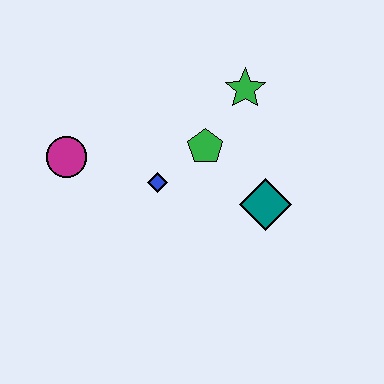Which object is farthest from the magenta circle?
The teal diamond is farthest from the magenta circle.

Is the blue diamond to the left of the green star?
Yes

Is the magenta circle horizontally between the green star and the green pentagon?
No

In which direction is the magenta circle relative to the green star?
The magenta circle is to the left of the green star.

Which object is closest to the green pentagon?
The blue diamond is closest to the green pentagon.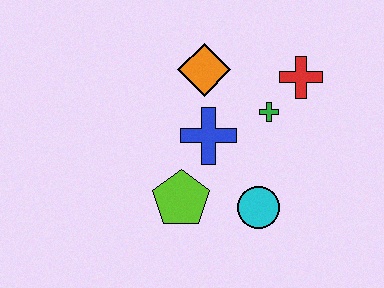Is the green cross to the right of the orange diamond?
Yes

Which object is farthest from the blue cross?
The red cross is farthest from the blue cross.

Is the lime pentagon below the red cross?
Yes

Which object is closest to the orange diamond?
The blue cross is closest to the orange diamond.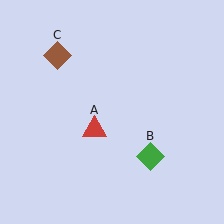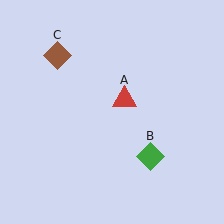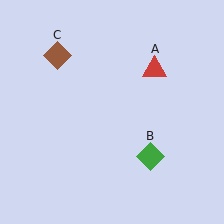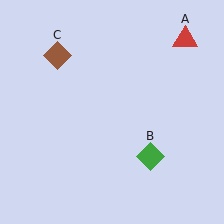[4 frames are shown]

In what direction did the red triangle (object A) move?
The red triangle (object A) moved up and to the right.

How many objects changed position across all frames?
1 object changed position: red triangle (object A).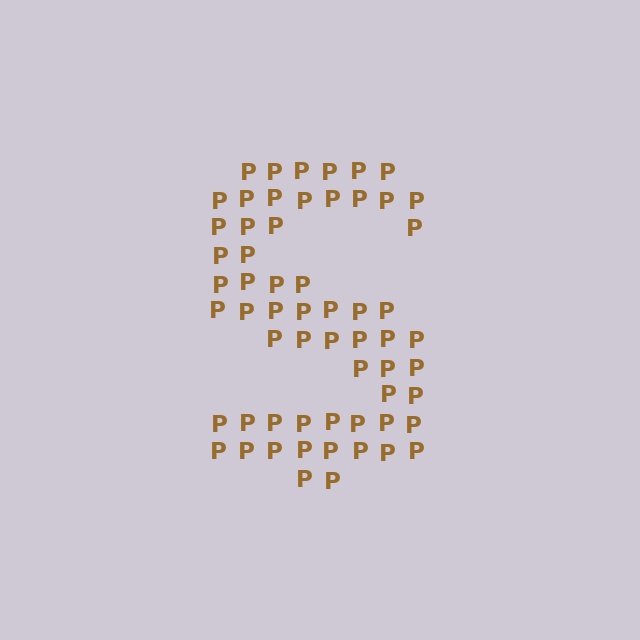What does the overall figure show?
The overall figure shows the letter S.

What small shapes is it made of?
It is made of small letter P's.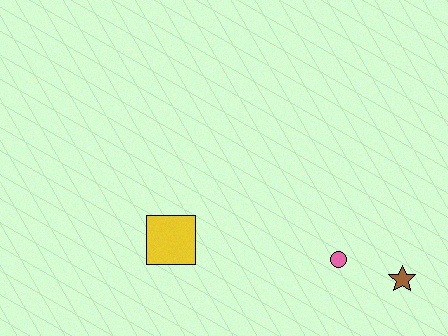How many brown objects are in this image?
There is 1 brown object.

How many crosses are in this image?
There are no crosses.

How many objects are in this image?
There are 3 objects.